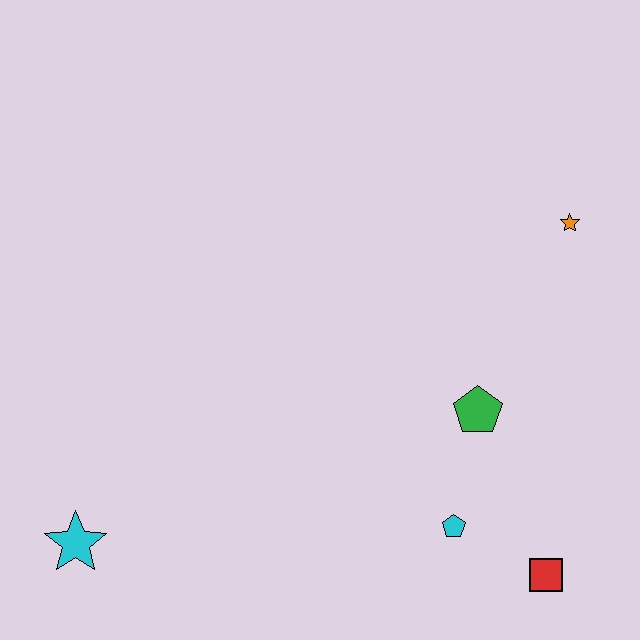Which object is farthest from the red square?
The cyan star is farthest from the red square.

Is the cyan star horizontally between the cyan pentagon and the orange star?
No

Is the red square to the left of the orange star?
Yes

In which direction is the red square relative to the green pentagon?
The red square is below the green pentagon.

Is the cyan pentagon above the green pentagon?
No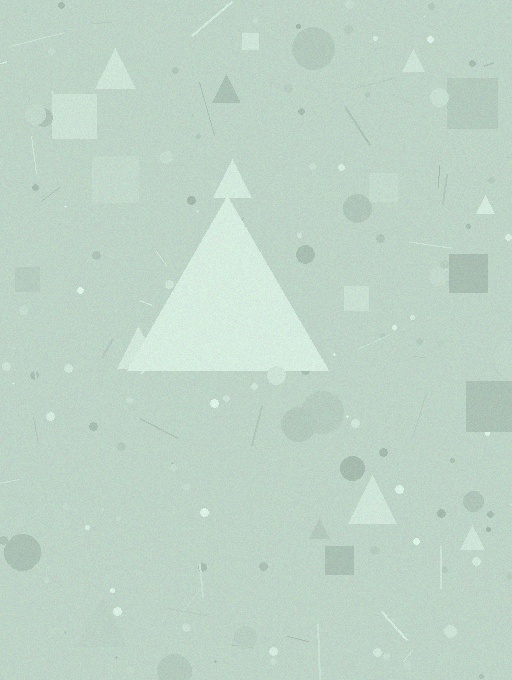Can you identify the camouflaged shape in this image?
The camouflaged shape is a triangle.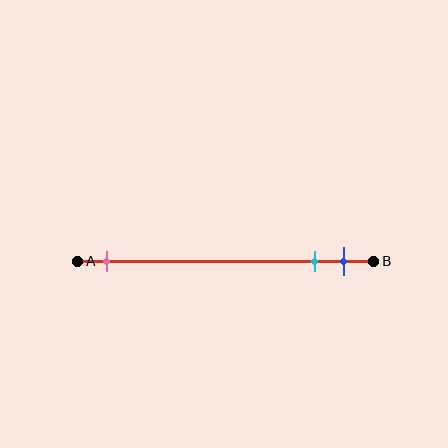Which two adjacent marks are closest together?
The cyan and blue marks are the closest adjacent pair.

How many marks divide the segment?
There are 3 marks dividing the segment.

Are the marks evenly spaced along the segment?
No, the marks are not evenly spaced.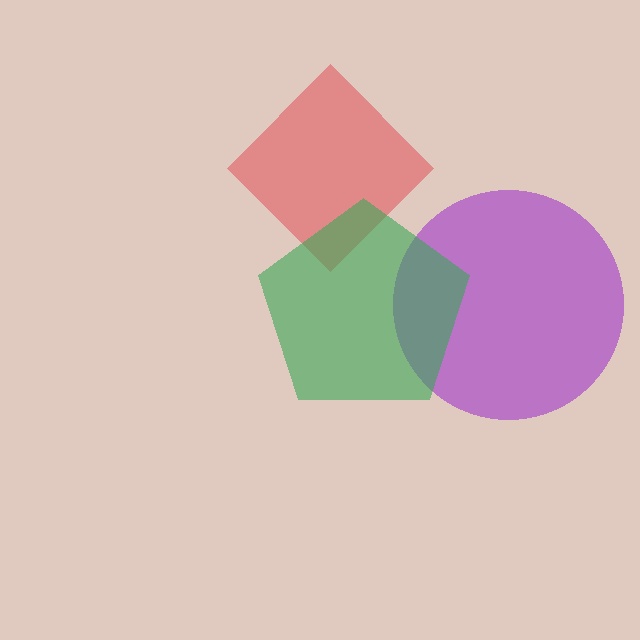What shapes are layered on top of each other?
The layered shapes are: a red diamond, a purple circle, a green pentagon.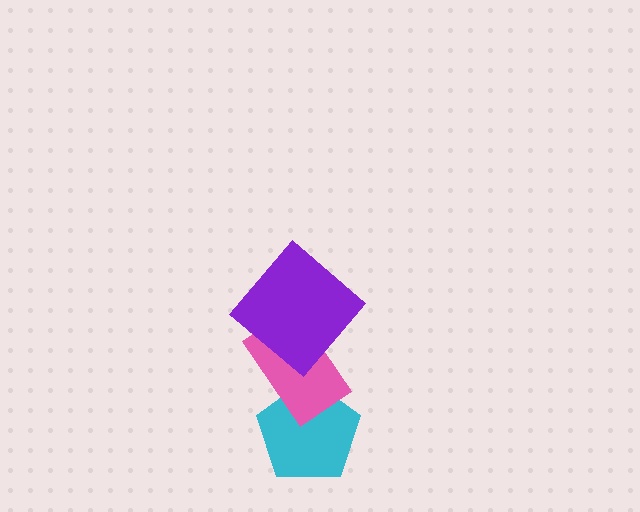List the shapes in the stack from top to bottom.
From top to bottom: the purple diamond, the pink rectangle, the cyan pentagon.